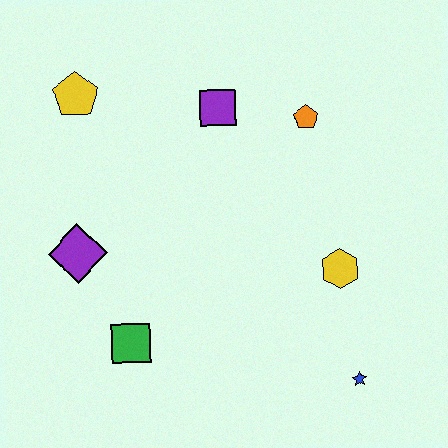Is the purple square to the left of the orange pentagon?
Yes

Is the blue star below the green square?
Yes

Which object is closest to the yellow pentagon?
The purple square is closest to the yellow pentagon.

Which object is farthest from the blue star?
The yellow pentagon is farthest from the blue star.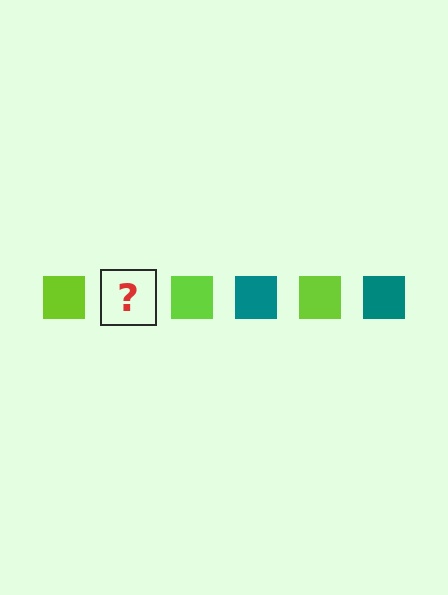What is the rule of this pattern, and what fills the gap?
The rule is that the pattern cycles through lime, teal squares. The gap should be filled with a teal square.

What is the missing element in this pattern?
The missing element is a teal square.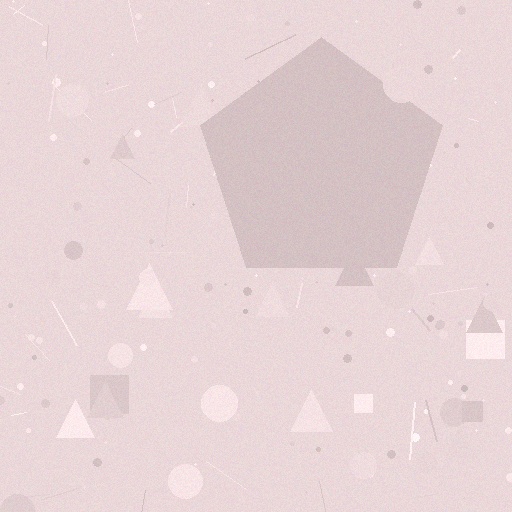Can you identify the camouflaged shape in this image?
The camouflaged shape is a pentagon.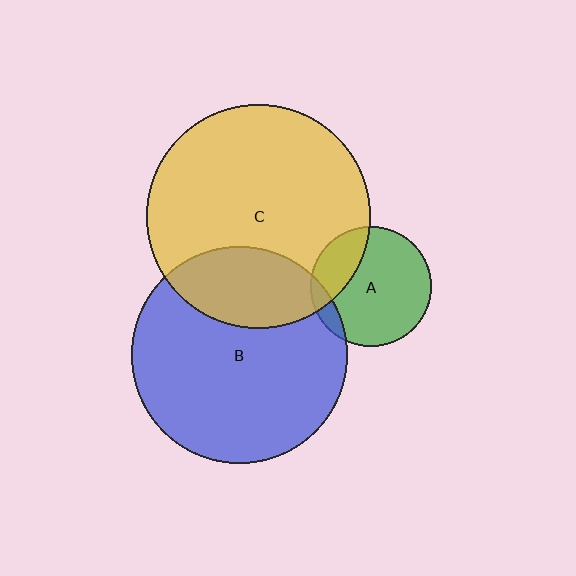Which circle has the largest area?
Circle C (yellow).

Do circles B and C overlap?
Yes.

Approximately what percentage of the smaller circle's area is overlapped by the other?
Approximately 25%.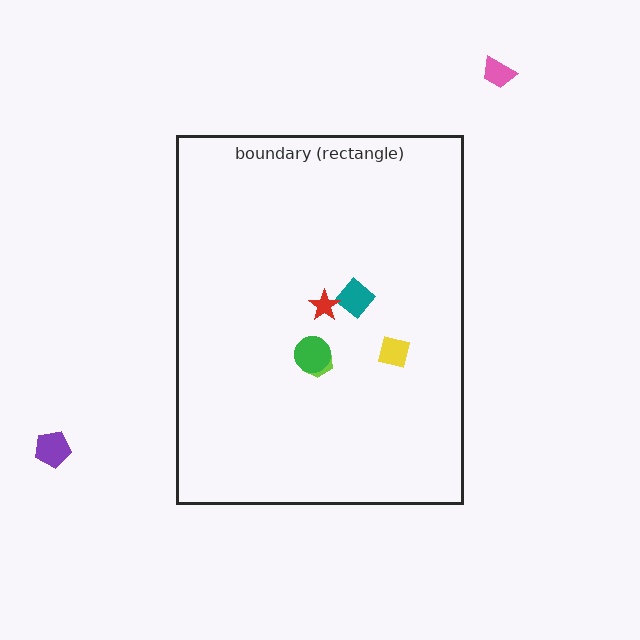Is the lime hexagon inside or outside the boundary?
Inside.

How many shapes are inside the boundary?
5 inside, 2 outside.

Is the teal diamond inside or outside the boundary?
Inside.